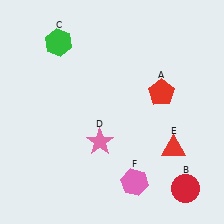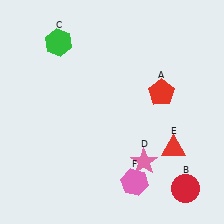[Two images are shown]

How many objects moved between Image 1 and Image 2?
1 object moved between the two images.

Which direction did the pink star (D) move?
The pink star (D) moved right.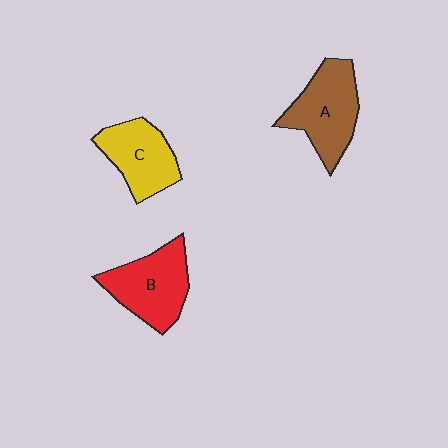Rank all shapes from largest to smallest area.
From largest to smallest: A (brown), B (red), C (yellow).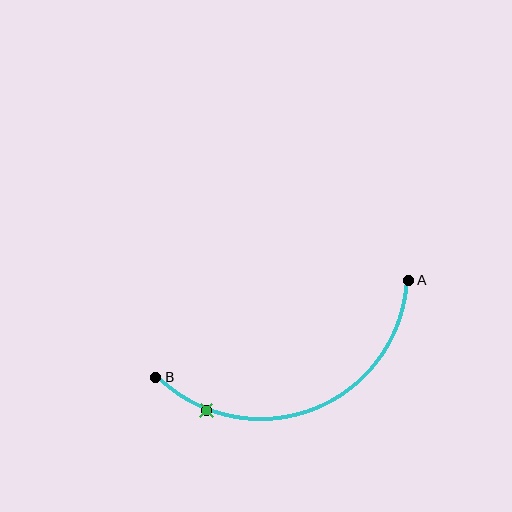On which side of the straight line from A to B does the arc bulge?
The arc bulges below the straight line connecting A and B.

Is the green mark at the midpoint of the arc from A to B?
No. The green mark lies on the arc but is closer to endpoint B. The arc midpoint would be at the point on the curve equidistant along the arc from both A and B.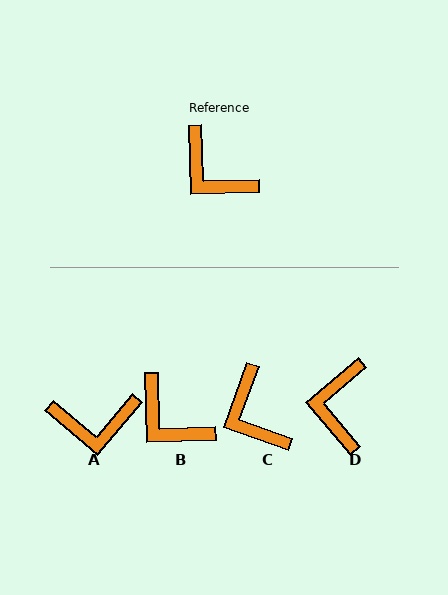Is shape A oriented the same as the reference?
No, it is off by about 48 degrees.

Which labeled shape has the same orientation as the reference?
B.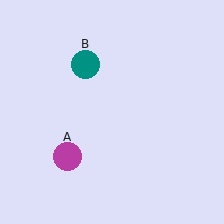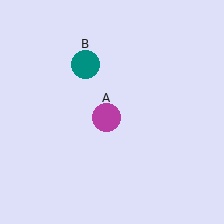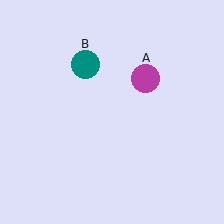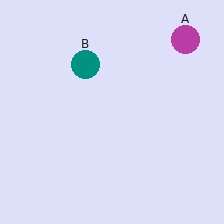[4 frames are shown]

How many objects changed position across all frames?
1 object changed position: magenta circle (object A).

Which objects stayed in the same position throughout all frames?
Teal circle (object B) remained stationary.